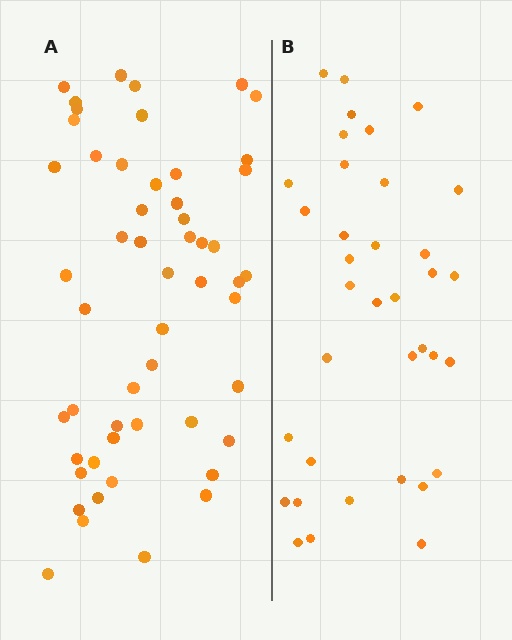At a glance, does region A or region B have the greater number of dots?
Region A (the left region) has more dots.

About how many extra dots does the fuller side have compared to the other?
Region A has approximately 15 more dots than region B.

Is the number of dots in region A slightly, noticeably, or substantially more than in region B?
Region A has substantially more. The ratio is roughly 1.5 to 1.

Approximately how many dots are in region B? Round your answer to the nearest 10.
About 40 dots. (The exact count is 36, which rounds to 40.)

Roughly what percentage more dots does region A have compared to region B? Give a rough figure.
About 45% more.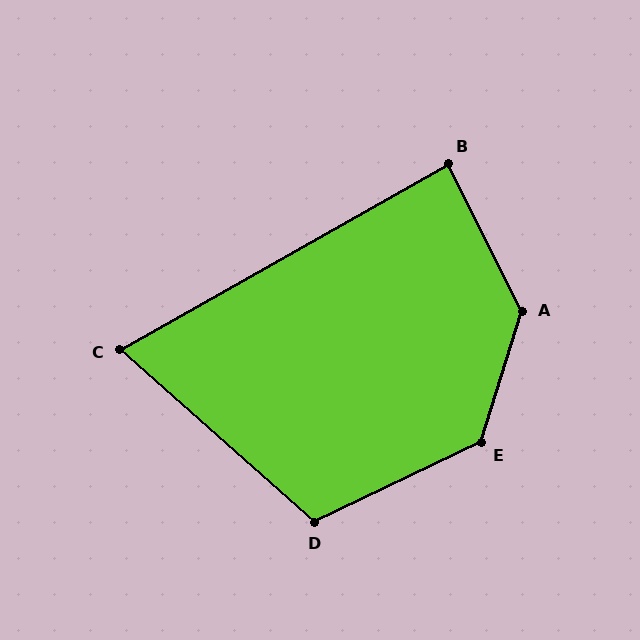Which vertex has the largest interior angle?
A, at approximately 136 degrees.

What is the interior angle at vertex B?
Approximately 87 degrees (approximately right).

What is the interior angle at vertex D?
Approximately 113 degrees (obtuse).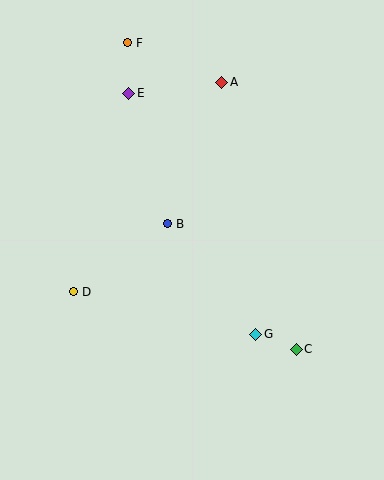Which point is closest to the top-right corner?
Point A is closest to the top-right corner.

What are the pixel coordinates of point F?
Point F is at (128, 43).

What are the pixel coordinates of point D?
Point D is at (74, 292).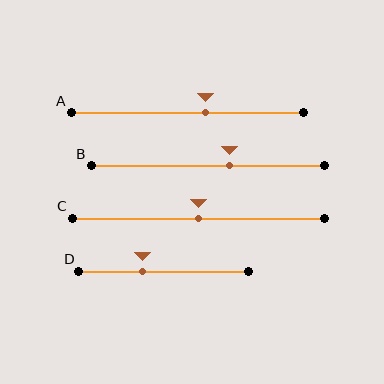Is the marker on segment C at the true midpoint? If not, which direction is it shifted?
Yes, the marker on segment C is at the true midpoint.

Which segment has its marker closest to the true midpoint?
Segment C has its marker closest to the true midpoint.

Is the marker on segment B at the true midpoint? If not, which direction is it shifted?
No, the marker on segment B is shifted to the right by about 9% of the segment length.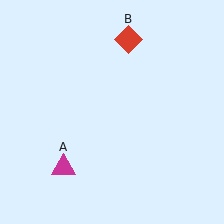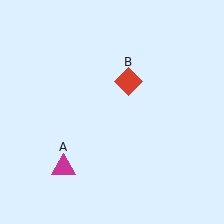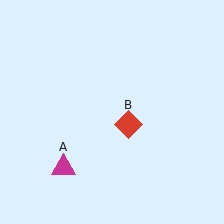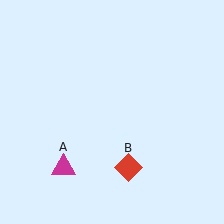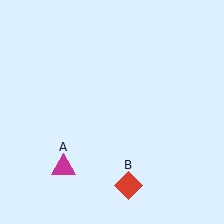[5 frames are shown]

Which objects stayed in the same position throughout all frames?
Magenta triangle (object A) remained stationary.